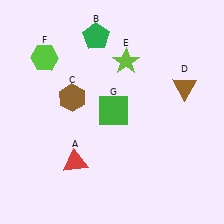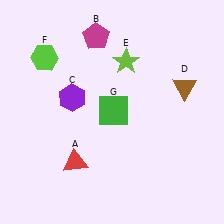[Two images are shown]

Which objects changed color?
B changed from green to magenta. C changed from brown to purple.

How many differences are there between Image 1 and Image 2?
There are 2 differences between the two images.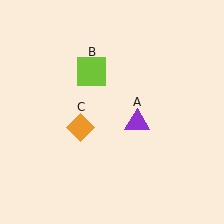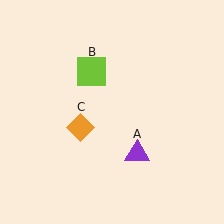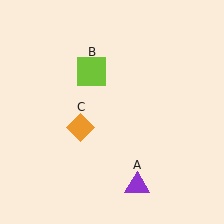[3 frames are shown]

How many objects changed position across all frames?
1 object changed position: purple triangle (object A).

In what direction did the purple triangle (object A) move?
The purple triangle (object A) moved down.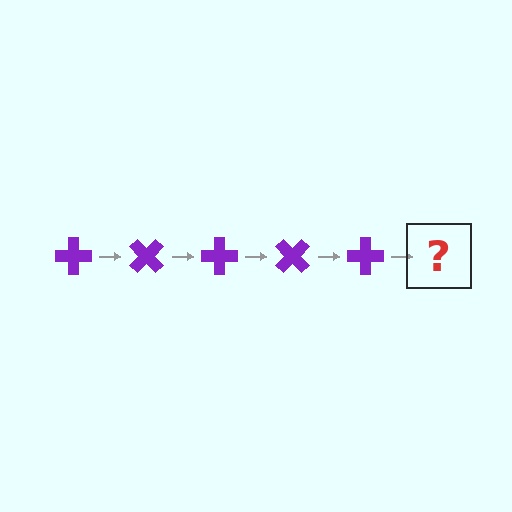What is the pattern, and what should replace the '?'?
The pattern is that the cross rotates 45 degrees each step. The '?' should be a purple cross rotated 225 degrees.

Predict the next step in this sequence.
The next step is a purple cross rotated 225 degrees.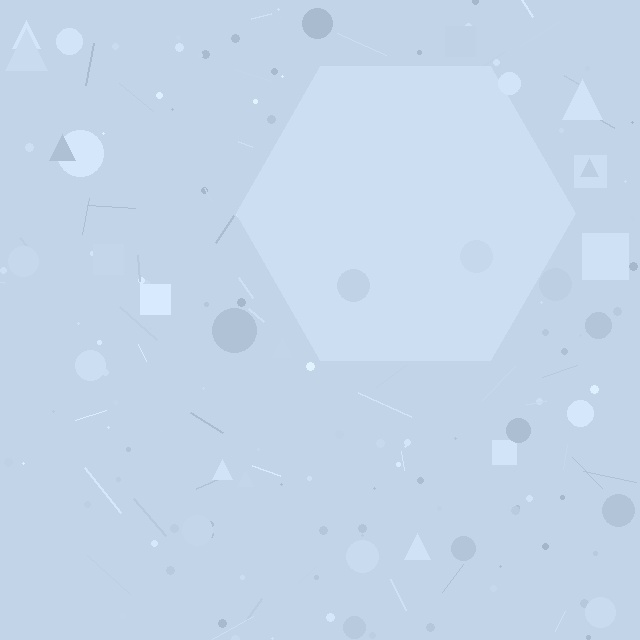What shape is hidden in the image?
A hexagon is hidden in the image.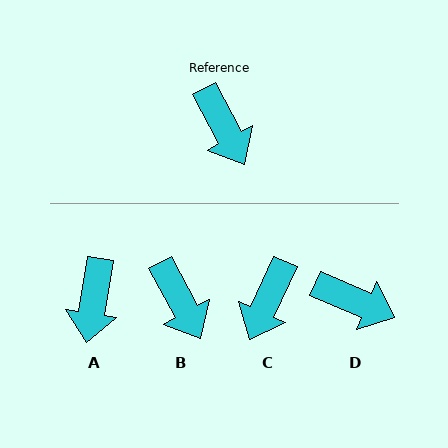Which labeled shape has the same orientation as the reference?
B.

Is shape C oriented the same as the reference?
No, it is off by about 52 degrees.